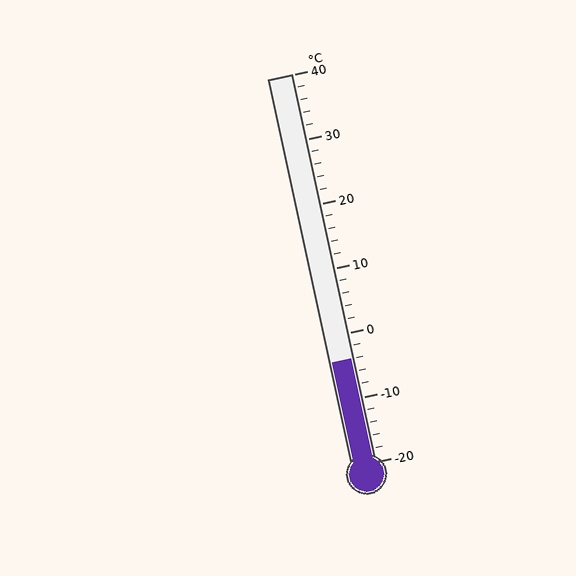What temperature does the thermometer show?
The thermometer shows approximately -4°C.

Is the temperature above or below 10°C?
The temperature is below 10°C.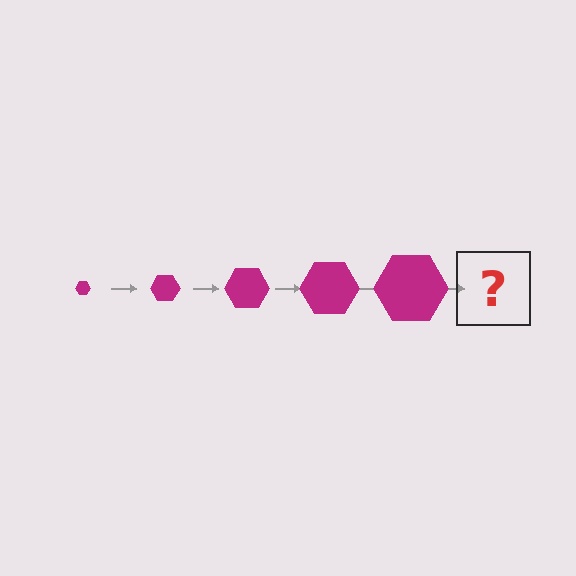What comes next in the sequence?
The next element should be a magenta hexagon, larger than the previous one.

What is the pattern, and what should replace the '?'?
The pattern is that the hexagon gets progressively larger each step. The '?' should be a magenta hexagon, larger than the previous one.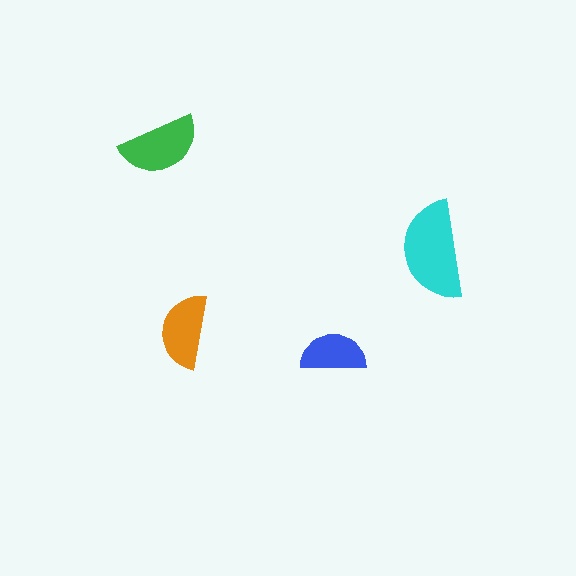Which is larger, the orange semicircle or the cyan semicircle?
The cyan one.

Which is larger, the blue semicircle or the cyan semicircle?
The cyan one.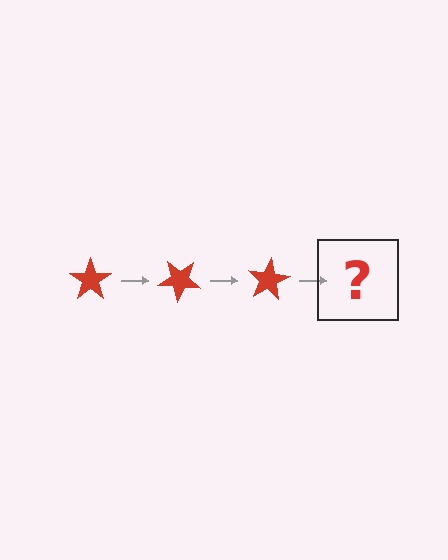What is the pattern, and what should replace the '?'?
The pattern is that the star rotates 40 degrees each step. The '?' should be a red star rotated 120 degrees.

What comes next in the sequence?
The next element should be a red star rotated 120 degrees.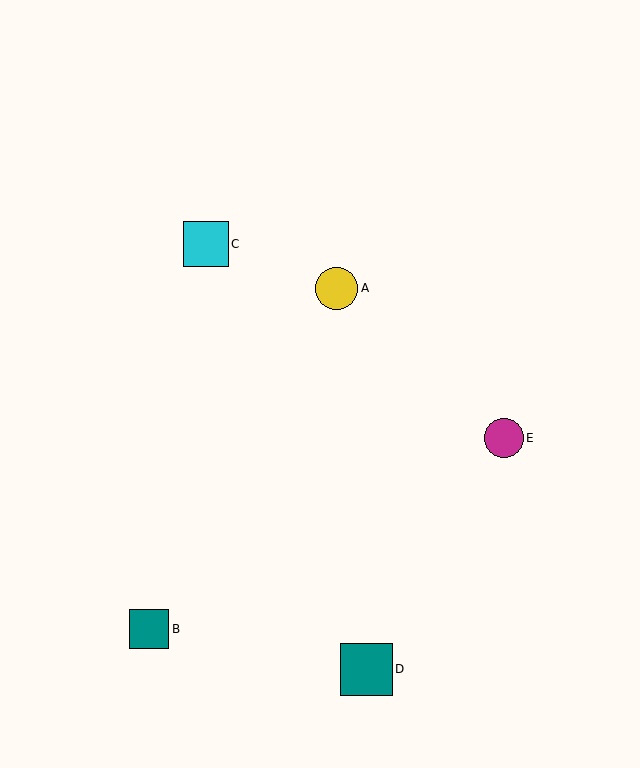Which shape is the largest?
The teal square (labeled D) is the largest.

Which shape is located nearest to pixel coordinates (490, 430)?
The magenta circle (labeled E) at (504, 438) is nearest to that location.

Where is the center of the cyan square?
The center of the cyan square is at (206, 244).